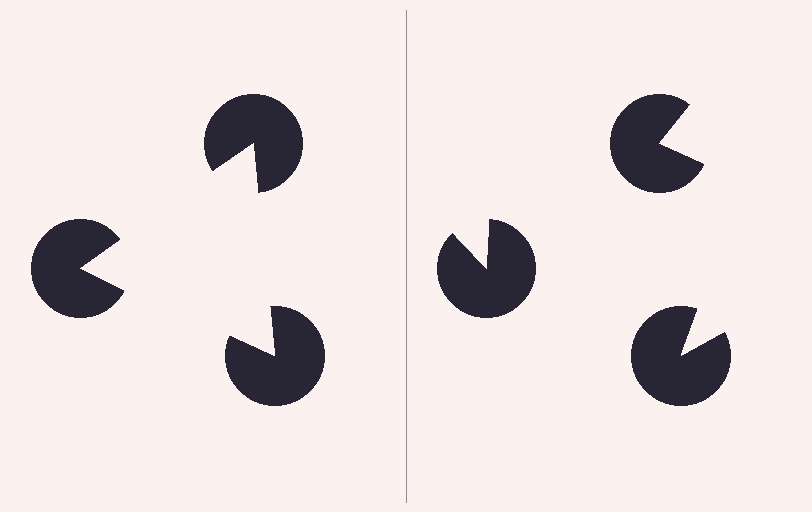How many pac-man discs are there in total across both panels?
6 — 3 on each side.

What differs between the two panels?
The pac-man discs are positioned identically on both sides; only the wedge orientations differ. On the left they align to a triangle; on the right they are misaligned.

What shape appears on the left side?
An illusory triangle.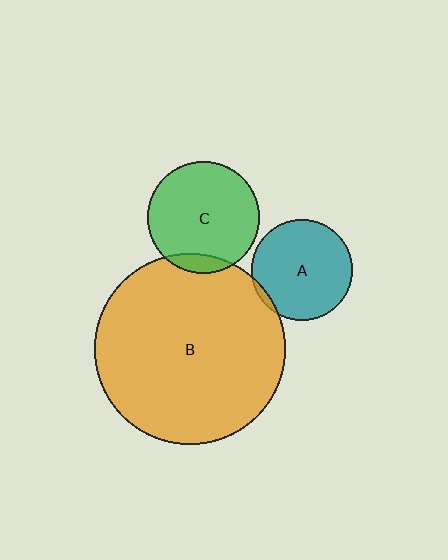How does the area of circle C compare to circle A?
Approximately 1.2 times.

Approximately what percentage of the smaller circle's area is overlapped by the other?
Approximately 5%.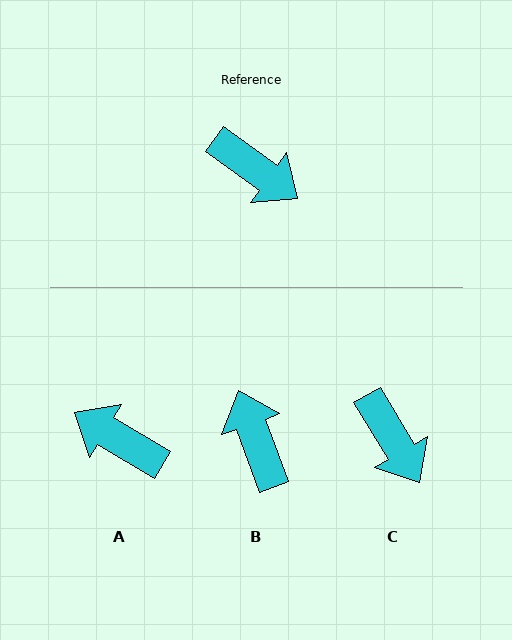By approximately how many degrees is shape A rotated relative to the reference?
Approximately 175 degrees clockwise.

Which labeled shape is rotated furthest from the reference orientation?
A, about 175 degrees away.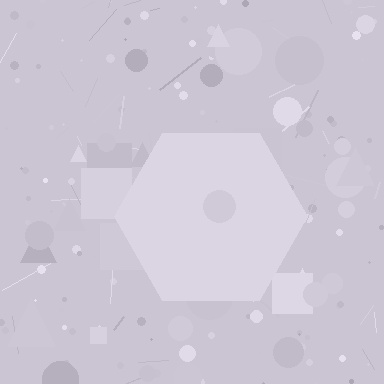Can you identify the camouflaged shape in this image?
The camouflaged shape is a hexagon.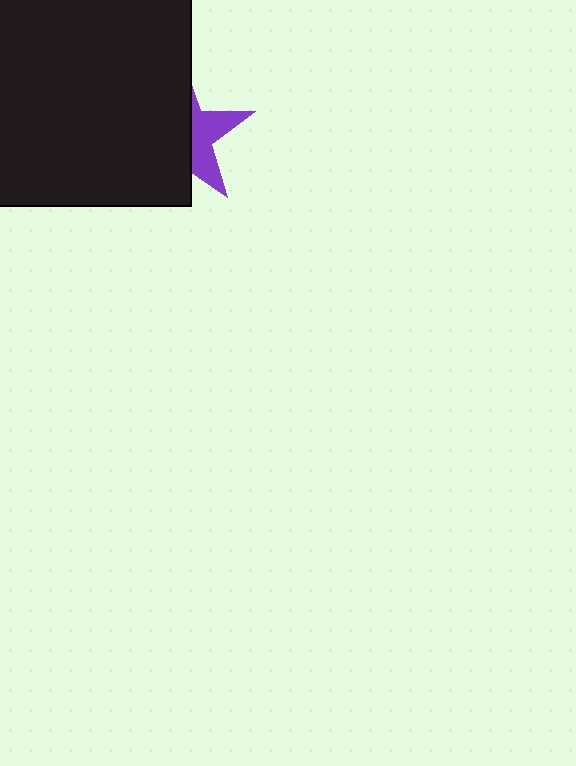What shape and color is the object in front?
The object in front is a black rectangle.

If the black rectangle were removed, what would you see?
You would see the complete purple star.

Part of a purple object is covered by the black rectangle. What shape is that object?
It is a star.